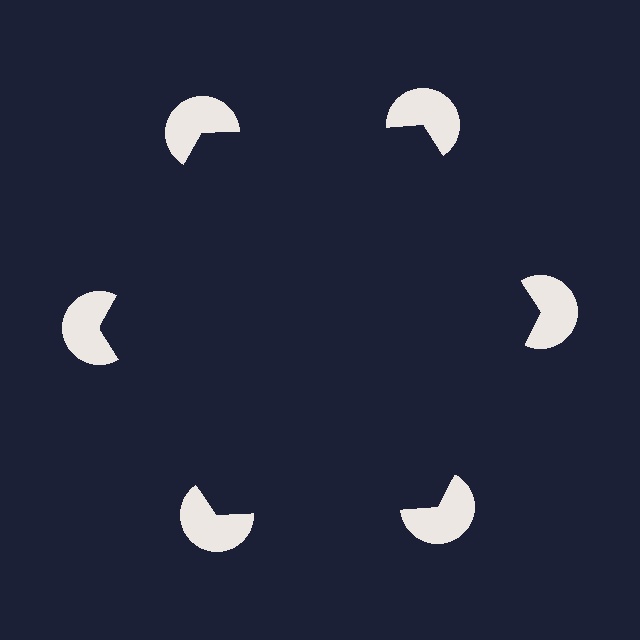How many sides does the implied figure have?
6 sides.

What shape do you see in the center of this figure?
An illusory hexagon — its edges are inferred from the aligned wedge cuts in the pac-man discs, not physically drawn.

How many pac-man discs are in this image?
There are 6 — one at each vertex of the illusory hexagon.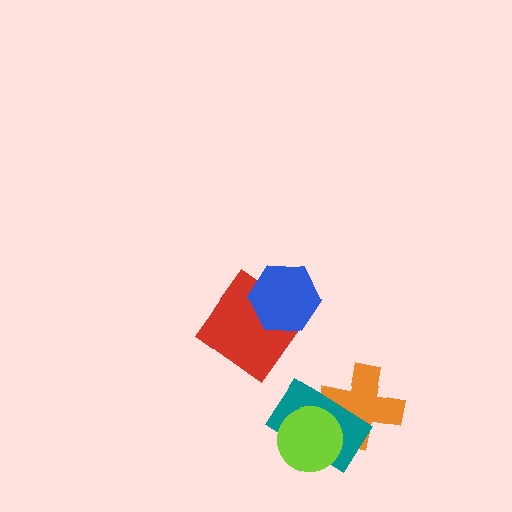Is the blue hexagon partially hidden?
No, no other shape covers it.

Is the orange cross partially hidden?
Yes, it is partially covered by another shape.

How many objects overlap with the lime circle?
2 objects overlap with the lime circle.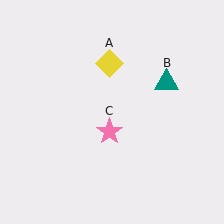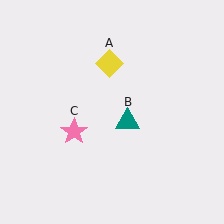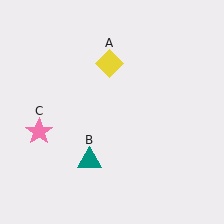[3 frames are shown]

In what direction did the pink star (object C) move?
The pink star (object C) moved left.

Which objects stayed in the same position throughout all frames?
Yellow diamond (object A) remained stationary.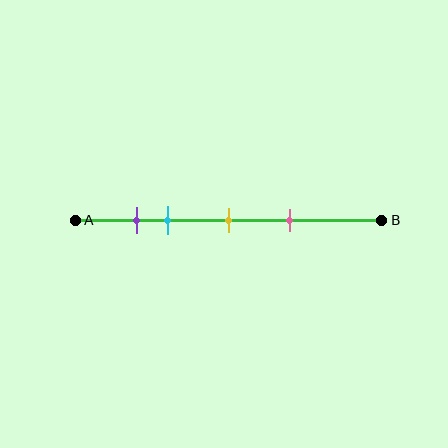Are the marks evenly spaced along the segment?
No, the marks are not evenly spaced.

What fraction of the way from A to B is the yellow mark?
The yellow mark is approximately 50% (0.5) of the way from A to B.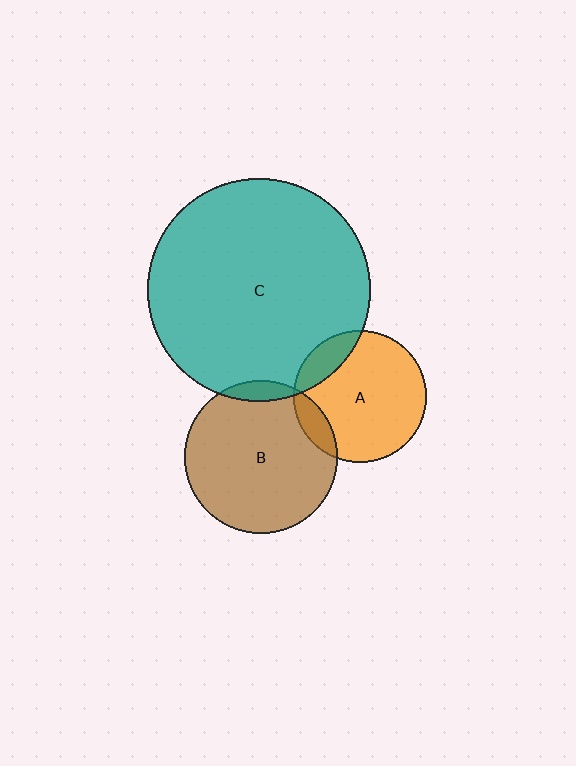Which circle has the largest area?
Circle C (teal).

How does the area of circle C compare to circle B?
Approximately 2.1 times.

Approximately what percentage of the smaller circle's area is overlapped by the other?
Approximately 10%.